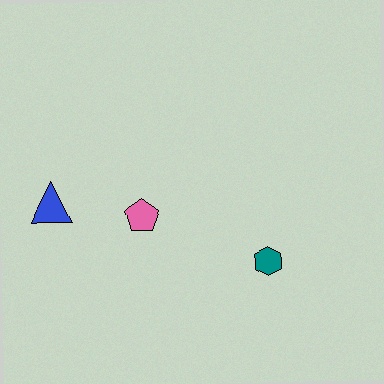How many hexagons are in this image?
There is 1 hexagon.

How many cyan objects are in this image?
There are no cyan objects.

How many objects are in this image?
There are 3 objects.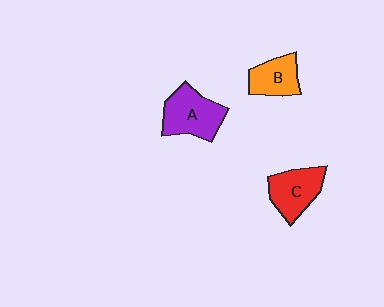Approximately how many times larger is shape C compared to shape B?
Approximately 1.2 times.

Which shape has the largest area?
Shape A (purple).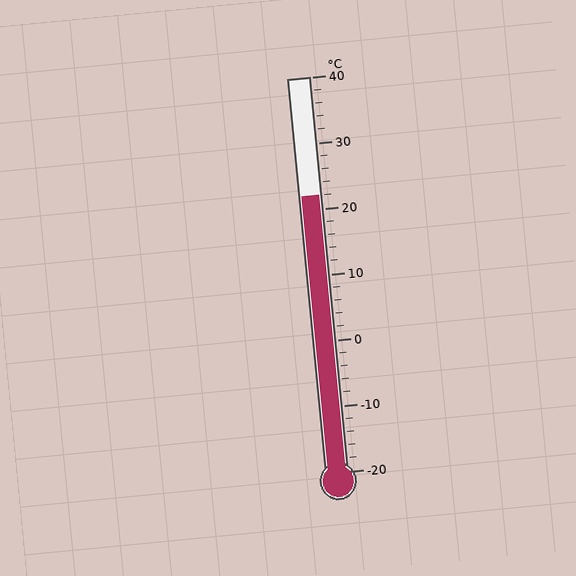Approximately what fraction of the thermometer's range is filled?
The thermometer is filled to approximately 70% of its range.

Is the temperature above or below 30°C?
The temperature is below 30°C.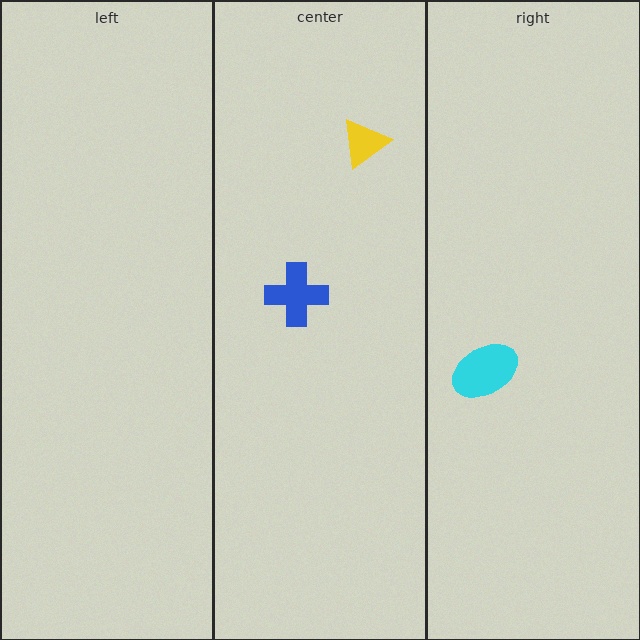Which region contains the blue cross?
The center region.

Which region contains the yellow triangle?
The center region.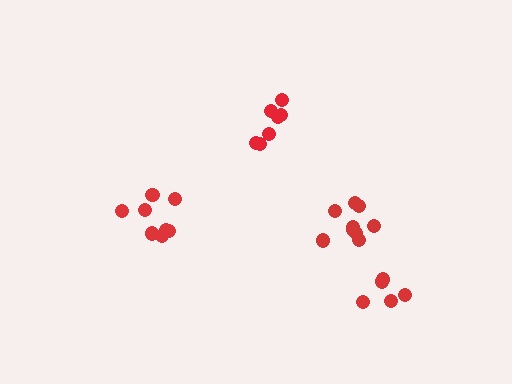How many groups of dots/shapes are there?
There are 4 groups.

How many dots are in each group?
Group 1: 9 dots, Group 2: 8 dots, Group 3: 7 dots, Group 4: 5 dots (29 total).